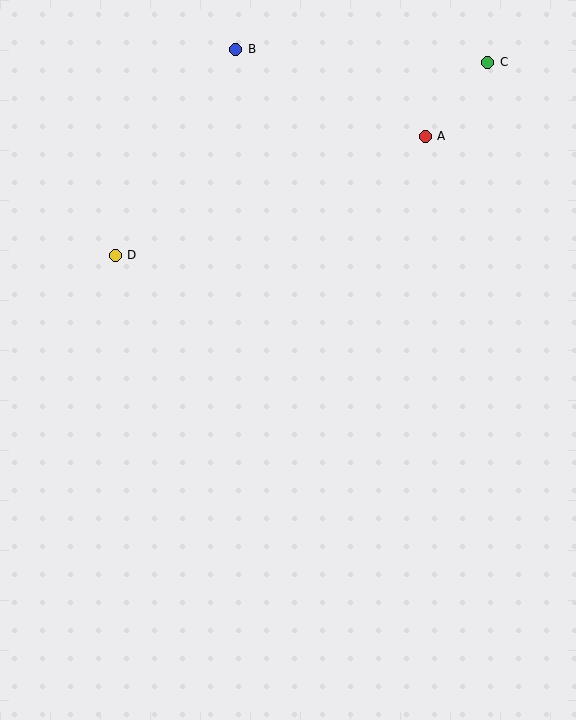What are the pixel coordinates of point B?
Point B is at (236, 49).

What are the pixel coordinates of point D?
Point D is at (115, 255).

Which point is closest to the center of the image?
Point D at (115, 255) is closest to the center.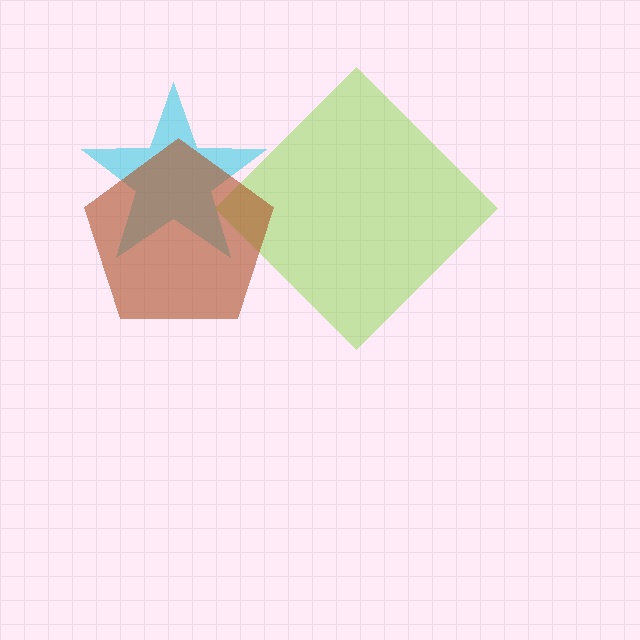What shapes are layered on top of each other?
The layered shapes are: a lime diamond, a cyan star, a brown pentagon.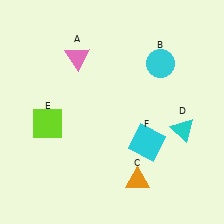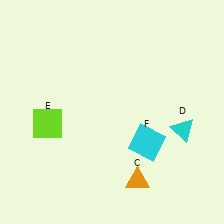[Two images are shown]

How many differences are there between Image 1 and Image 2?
There are 2 differences between the two images.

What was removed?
The cyan circle (B), the pink triangle (A) were removed in Image 2.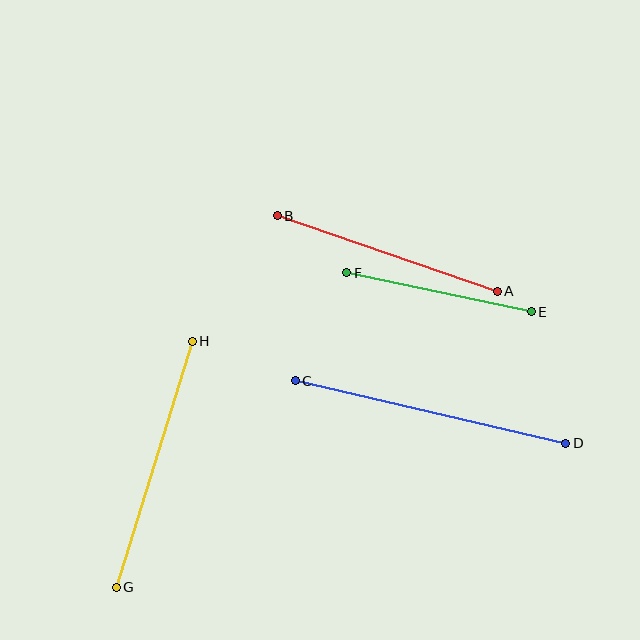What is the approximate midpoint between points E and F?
The midpoint is at approximately (439, 292) pixels.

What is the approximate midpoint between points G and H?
The midpoint is at approximately (154, 464) pixels.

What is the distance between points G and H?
The distance is approximately 258 pixels.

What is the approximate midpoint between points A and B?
The midpoint is at approximately (387, 254) pixels.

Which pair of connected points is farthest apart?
Points C and D are farthest apart.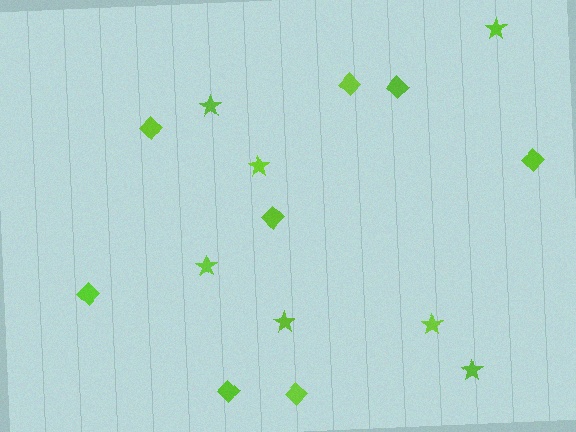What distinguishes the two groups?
There are 2 groups: one group of diamonds (8) and one group of stars (7).